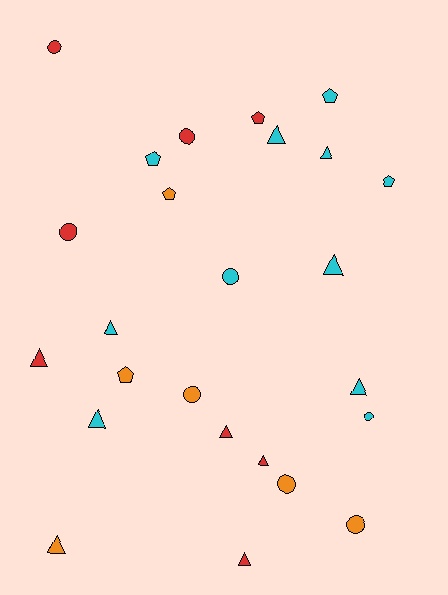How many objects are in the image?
There are 25 objects.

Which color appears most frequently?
Cyan, with 11 objects.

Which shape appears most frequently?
Triangle, with 11 objects.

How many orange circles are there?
There are 3 orange circles.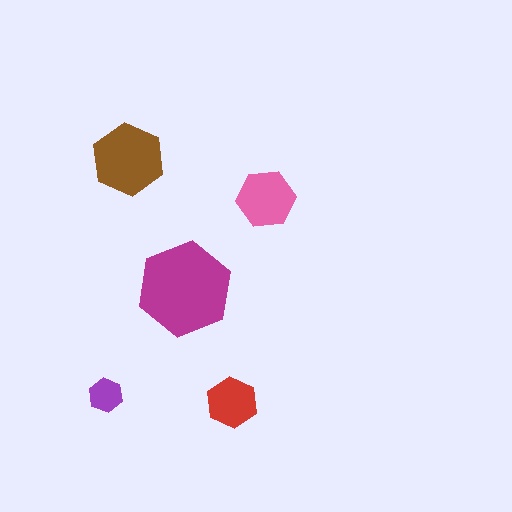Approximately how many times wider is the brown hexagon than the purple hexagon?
About 2 times wider.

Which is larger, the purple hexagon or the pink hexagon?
The pink one.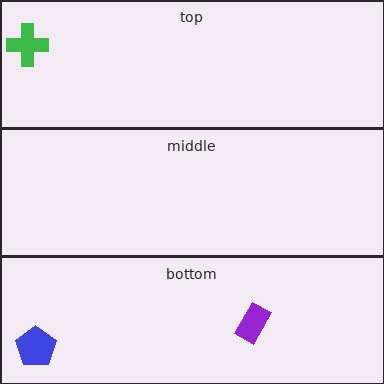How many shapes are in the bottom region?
2.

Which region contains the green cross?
The top region.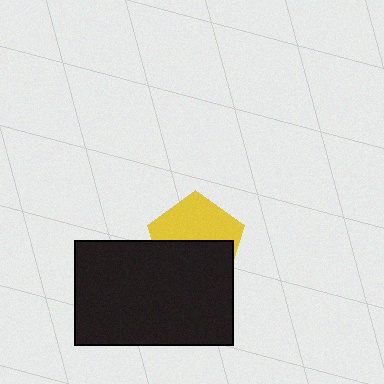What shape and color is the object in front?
The object in front is a black rectangle.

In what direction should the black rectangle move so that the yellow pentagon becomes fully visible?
The black rectangle should move down. That is the shortest direction to clear the overlap and leave the yellow pentagon fully visible.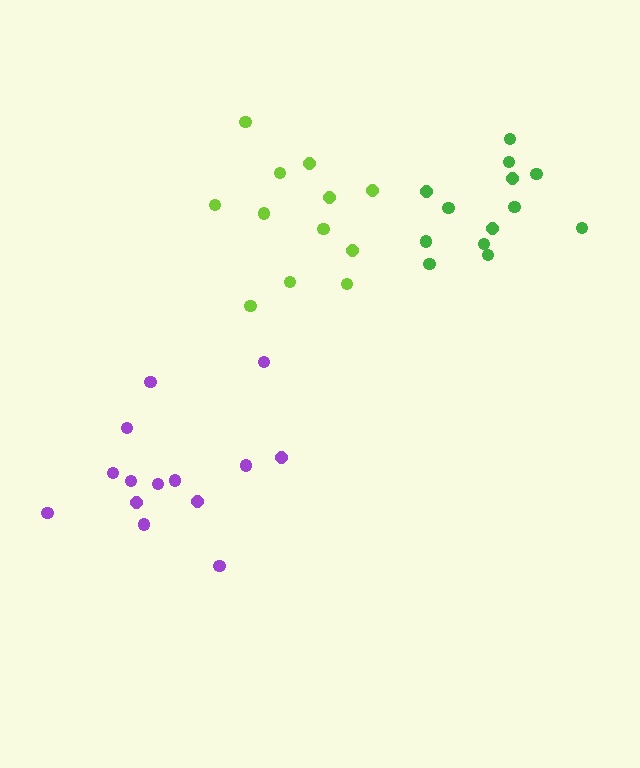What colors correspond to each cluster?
The clusters are colored: purple, green, lime.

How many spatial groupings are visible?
There are 3 spatial groupings.